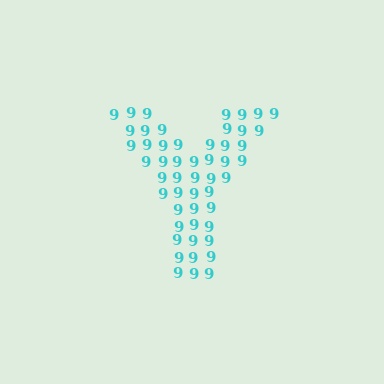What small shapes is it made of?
It is made of small digit 9's.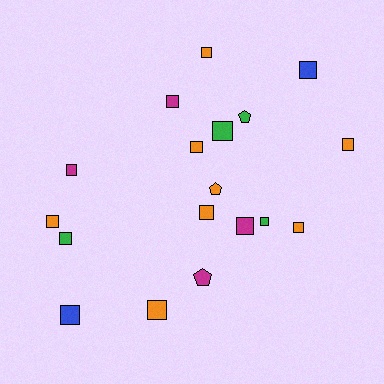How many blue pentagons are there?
There are no blue pentagons.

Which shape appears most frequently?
Square, with 15 objects.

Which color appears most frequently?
Orange, with 8 objects.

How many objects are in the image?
There are 18 objects.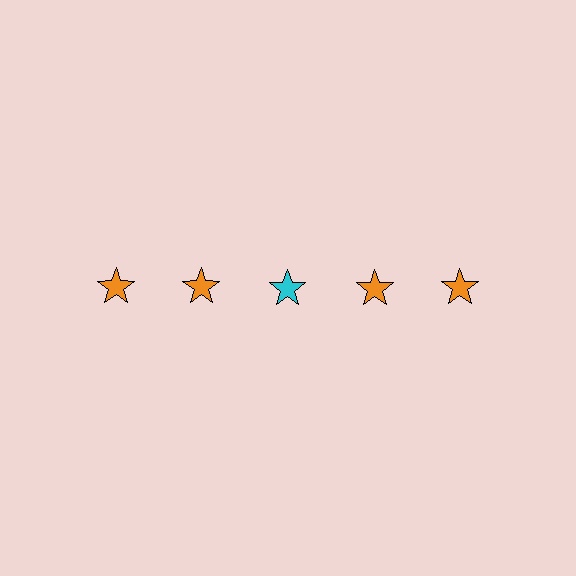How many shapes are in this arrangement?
There are 5 shapes arranged in a grid pattern.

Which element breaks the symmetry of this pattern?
The cyan star in the top row, center column breaks the symmetry. All other shapes are orange stars.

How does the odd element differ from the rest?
It has a different color: cyan instead of orange.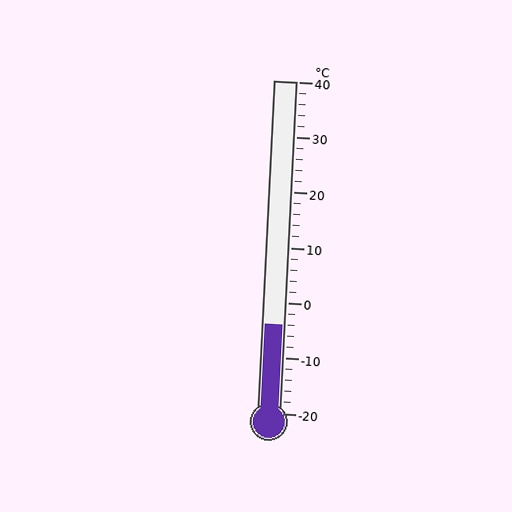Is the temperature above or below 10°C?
The temperature is below 10°C.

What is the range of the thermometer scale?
The thermometer scale ranges from -20°C to 40°C.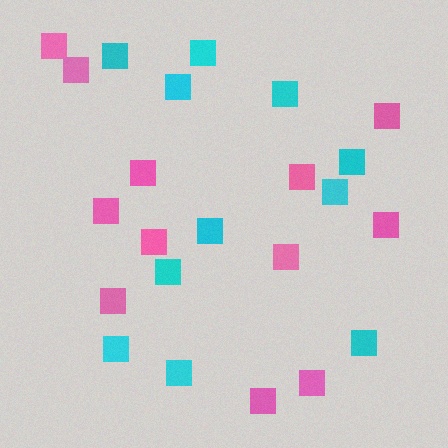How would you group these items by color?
There are 2 groups: one group of pink squares (12) and one group of cyan squares (11).